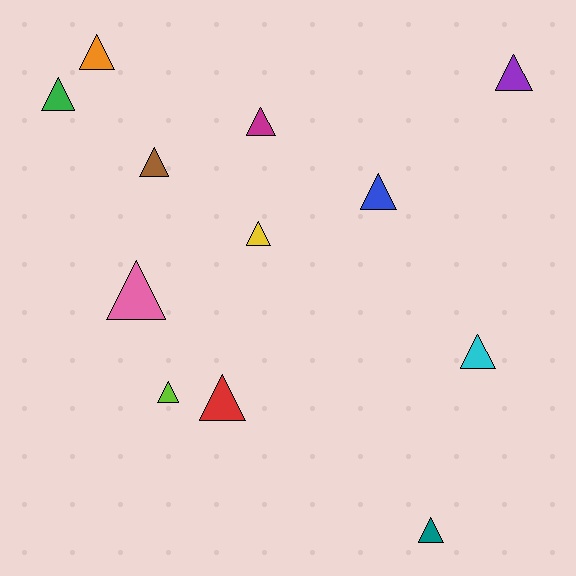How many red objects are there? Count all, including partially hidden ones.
There is 1 red object.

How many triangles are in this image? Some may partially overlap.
There are 12 triangles.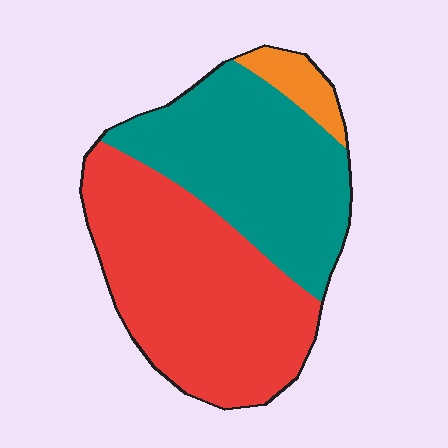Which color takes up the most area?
Red, at roughly 50%.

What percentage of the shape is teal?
Teal takes up between a third and a half of the shape.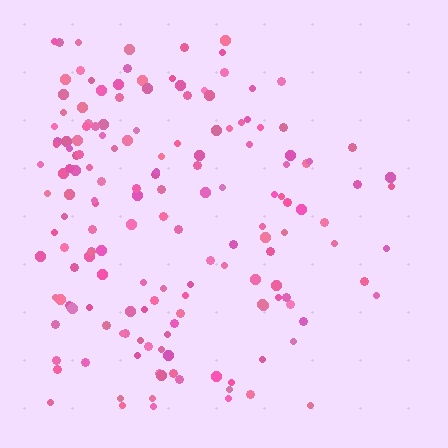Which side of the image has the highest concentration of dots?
The left.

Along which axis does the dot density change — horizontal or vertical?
Horizontal.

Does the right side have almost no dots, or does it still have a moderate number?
Still a moderate number, just noticeably fewer than the left.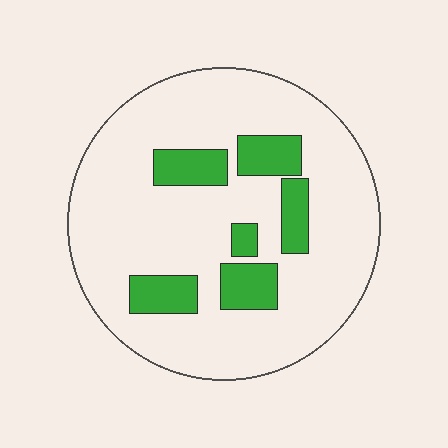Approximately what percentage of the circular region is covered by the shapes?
Approximately 20%.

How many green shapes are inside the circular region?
6.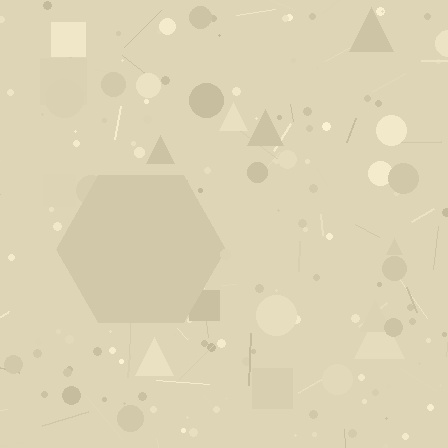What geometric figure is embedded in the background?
A hexagon is embedded in the background.